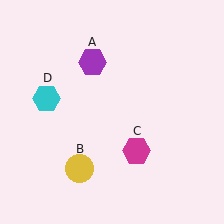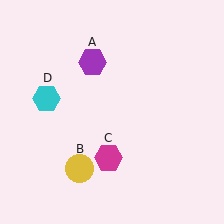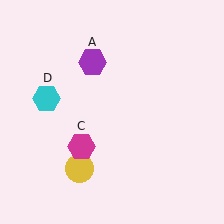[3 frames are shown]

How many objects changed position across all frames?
1 object changed position: magenta hexagon (object C).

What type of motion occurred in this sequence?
The magenta hexagon (object C) rotated clockwise around the center of the scene.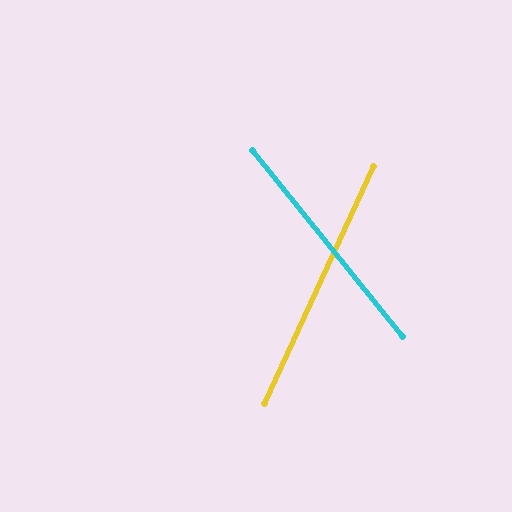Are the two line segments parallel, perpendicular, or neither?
Neither parallel nor perpendicular — they differ by about 64°.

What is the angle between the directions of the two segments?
Approximately 64 degrees.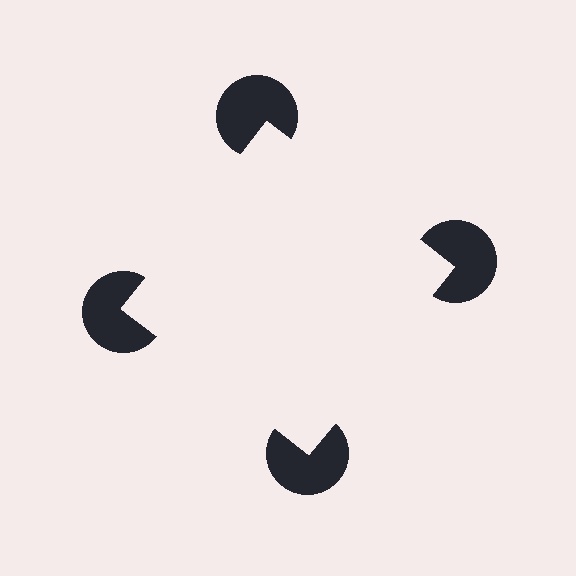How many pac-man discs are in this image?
There are 4 — one at each vertex of the illusory square.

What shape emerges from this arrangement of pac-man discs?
An illusory square — its edges are inferred from the aligned wedge cuts in the pac-man discs, not physically drawn.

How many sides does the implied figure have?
4 sides.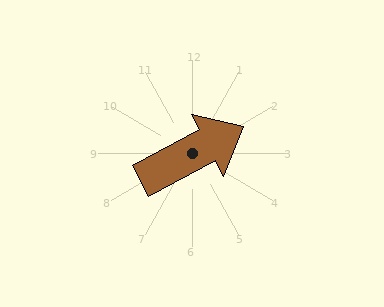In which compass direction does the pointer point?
Northeast.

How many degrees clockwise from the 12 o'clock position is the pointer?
Approximately 62 degrees.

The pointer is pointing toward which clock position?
Roughly 2 o'clock.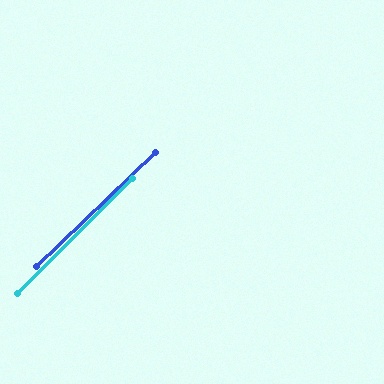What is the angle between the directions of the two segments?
Approximately 1 degree.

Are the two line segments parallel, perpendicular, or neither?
Parallel — their directions differ by only 1.3°.